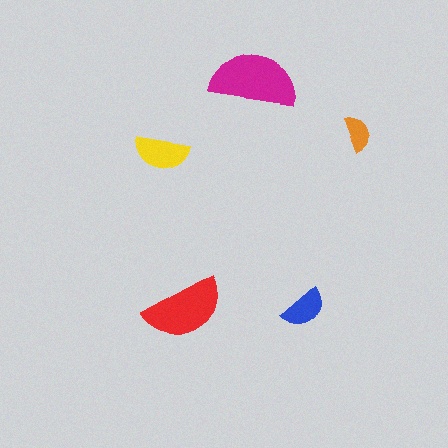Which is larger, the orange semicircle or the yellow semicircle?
The yellow one.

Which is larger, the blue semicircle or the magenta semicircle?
The magenta one.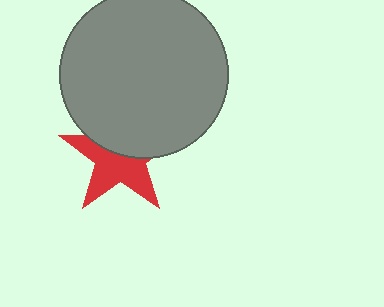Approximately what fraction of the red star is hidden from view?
Roughly 45% of the red star is hidden behind the gray circle.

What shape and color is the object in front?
The object in front is a gray circle.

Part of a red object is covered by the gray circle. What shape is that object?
It is a star.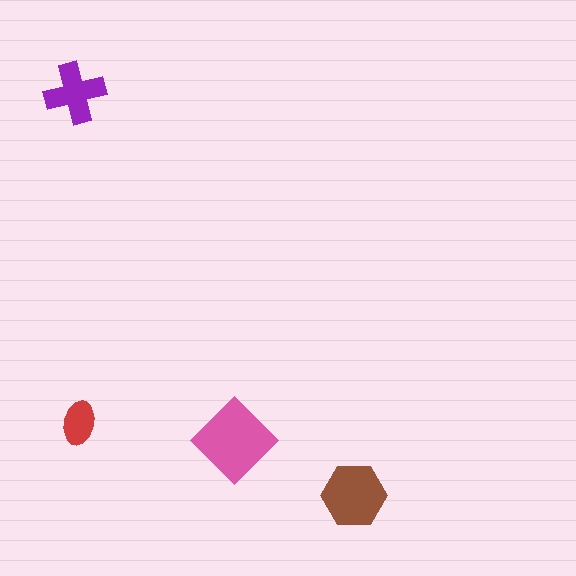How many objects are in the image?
There are 4 objects in the image.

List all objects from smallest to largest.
The red ellipse, the purple cross, the brown hexagon, the pink diamond.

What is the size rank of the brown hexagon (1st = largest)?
2nd.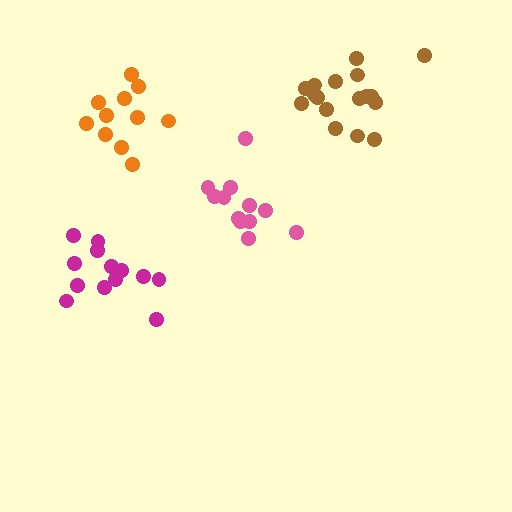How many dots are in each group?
Group 1: 12 dots, Group 2: 13 dots, Group 3: 17 dots, Group 4: 11 dots (53 total).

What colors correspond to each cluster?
The clusters are colored: pink, magenta, brown, orange.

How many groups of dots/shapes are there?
There are 4 groups.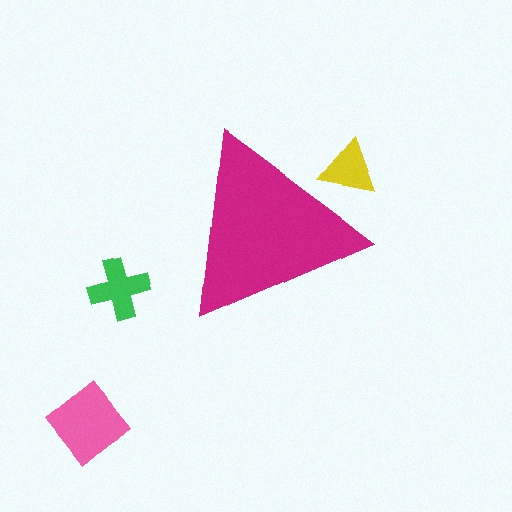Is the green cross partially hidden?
No, the green cross is fully visible.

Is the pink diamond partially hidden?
No, the pink diamond is fully visible.